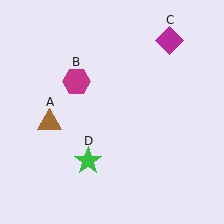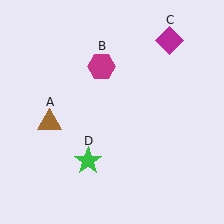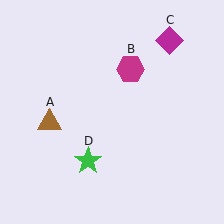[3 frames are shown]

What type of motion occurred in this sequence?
The magenta hexagon (object B) rotated clockwise around the center of the scene.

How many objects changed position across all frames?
1 object changed position: magenta hexagon (object B).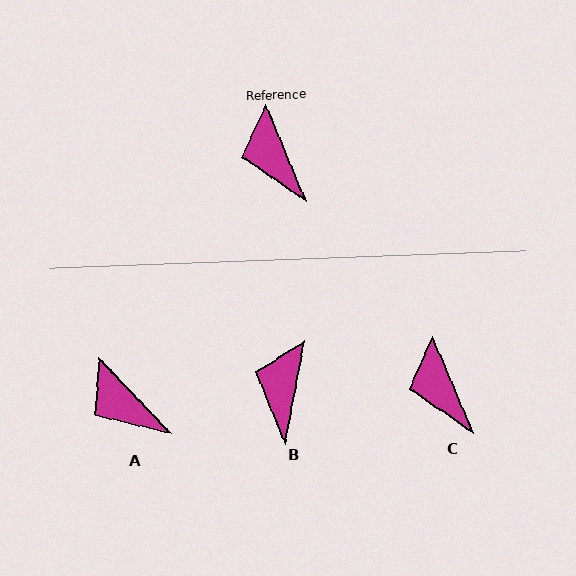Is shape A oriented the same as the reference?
No, it is off by about 21 degrees.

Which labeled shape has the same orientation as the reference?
C.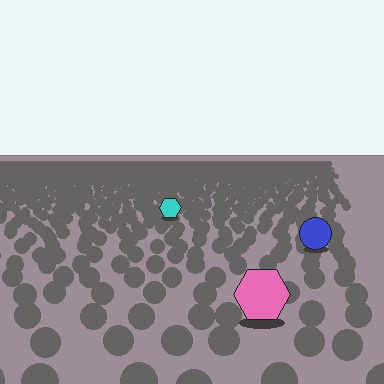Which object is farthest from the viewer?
The cyan hexagon is farthest from the viewer. It appears smaller and the ground texture around it is denser.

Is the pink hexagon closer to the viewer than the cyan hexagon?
Yes. The pink hexagon is closer — you can tell from the texture gradient: the ground texture is coarser near it.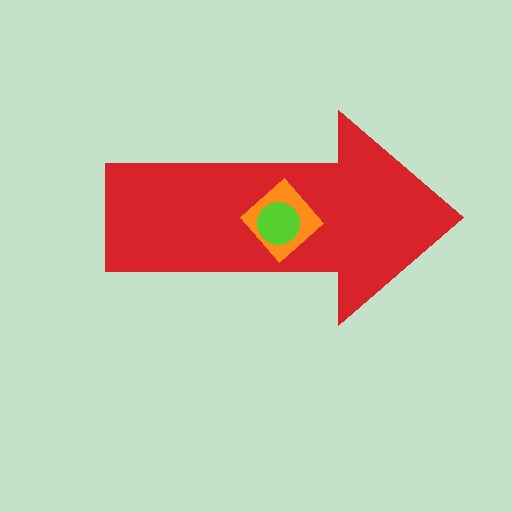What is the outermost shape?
The red arrow.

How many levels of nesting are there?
3.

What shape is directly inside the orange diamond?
The lime circle.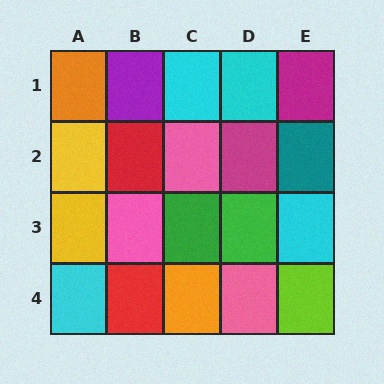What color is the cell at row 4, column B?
Red.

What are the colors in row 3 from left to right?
Yellow, pink, green, green, cyan.